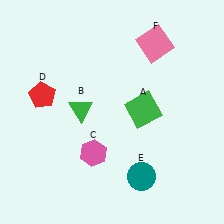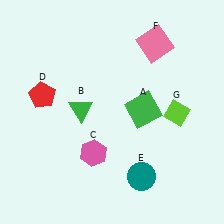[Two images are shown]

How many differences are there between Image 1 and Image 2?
There is 1 difference between the two images.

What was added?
A lime diamond (G) was added in Image 2.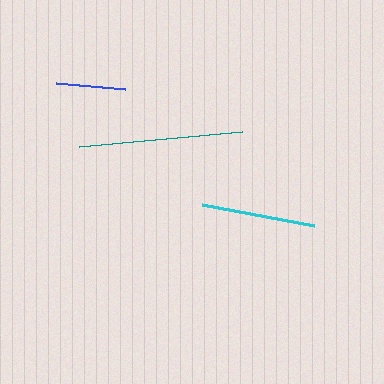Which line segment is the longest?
The teal line is the longest at approximately 164 pixels.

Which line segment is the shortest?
The blue line is the shortest at approximately 69 pixels.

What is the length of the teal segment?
The teal segment is approximately 164 pixels long.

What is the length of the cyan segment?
The cyan segment is approximately 114 pixels long.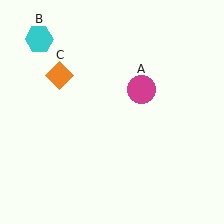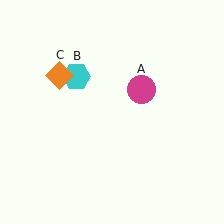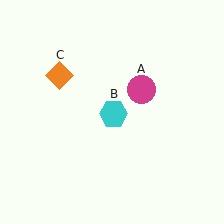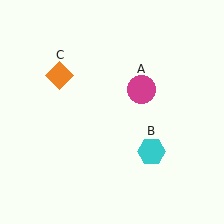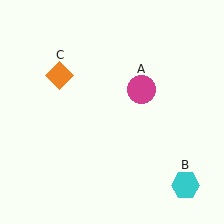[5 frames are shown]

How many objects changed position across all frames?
1 object changed position: cyan hexagon (object B).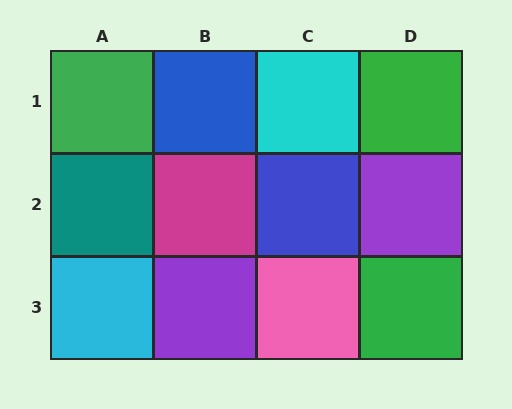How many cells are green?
3 cells are green.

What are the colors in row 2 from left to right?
Teal, magenta, blue, purple.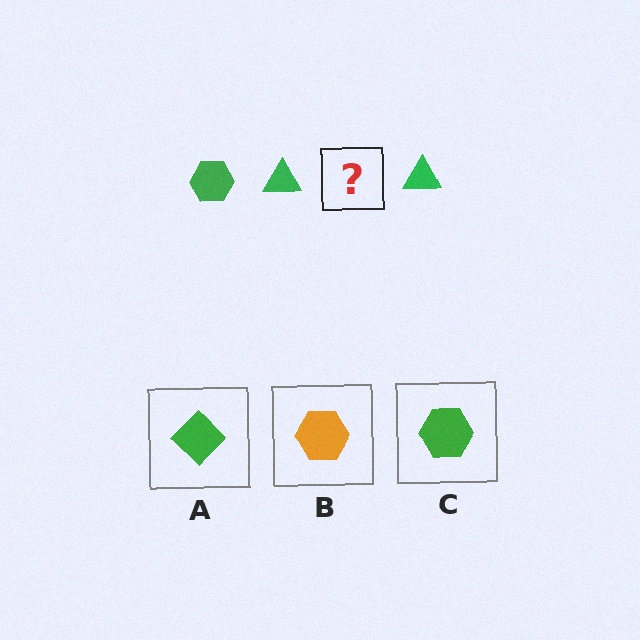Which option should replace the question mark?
Option C.